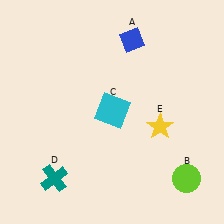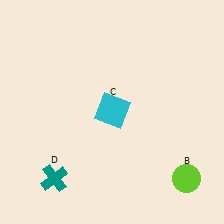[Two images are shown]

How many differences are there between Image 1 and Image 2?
There are 2 differences between the two images.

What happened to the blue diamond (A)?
The blue diamond (A) was removed in Image 2. It was in the top-right area of Image 1.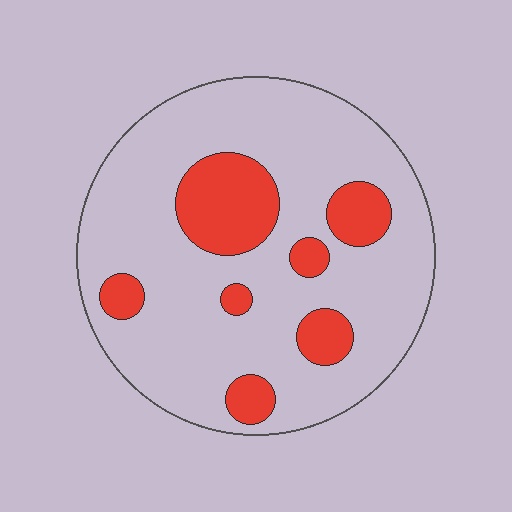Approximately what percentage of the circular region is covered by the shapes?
Approximately 20%.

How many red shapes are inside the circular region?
7.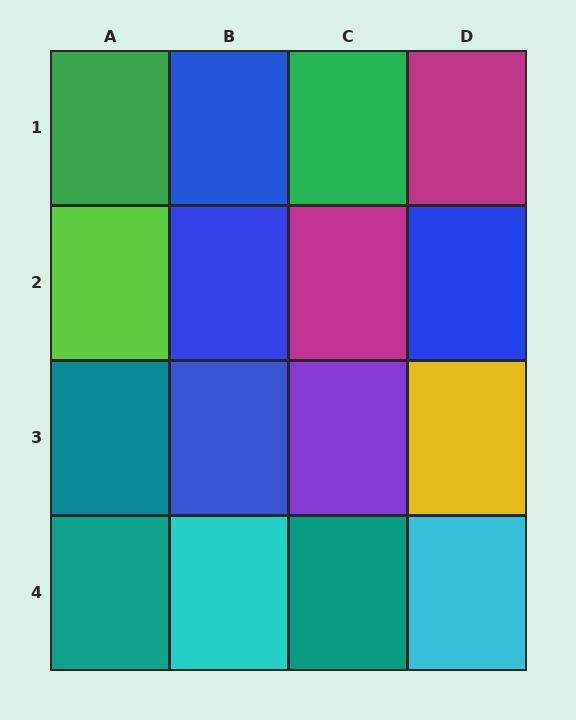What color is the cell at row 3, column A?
Teal.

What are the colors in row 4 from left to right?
Teal, cyan, teal, cyan.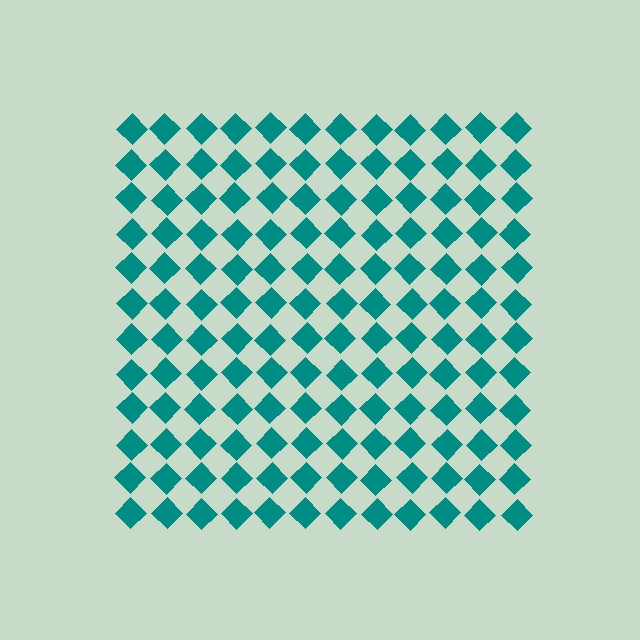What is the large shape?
The large shape is a square.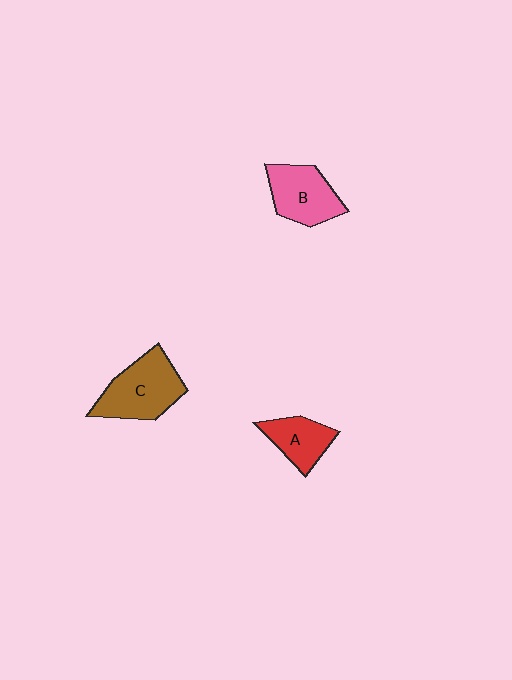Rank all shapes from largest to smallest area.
From largest to smallest: C (brown), B (pink), A (red).